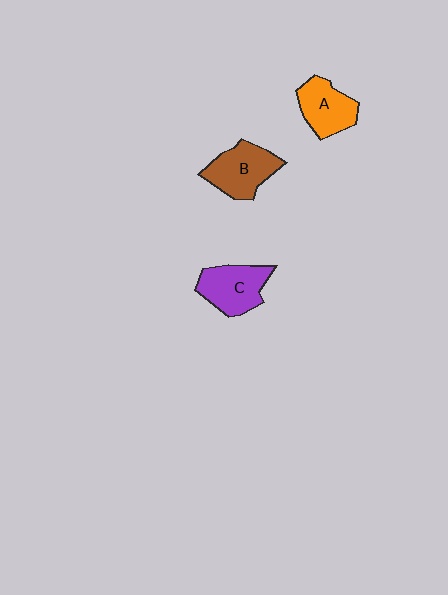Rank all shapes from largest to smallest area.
From largest to smallest: B (brown), C (purple), A (orange).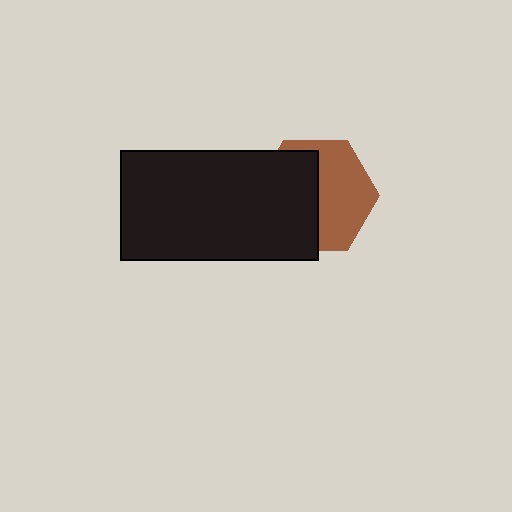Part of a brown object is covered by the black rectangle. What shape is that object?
It is a hexagon.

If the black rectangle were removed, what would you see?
You would see the complete brown hexagon.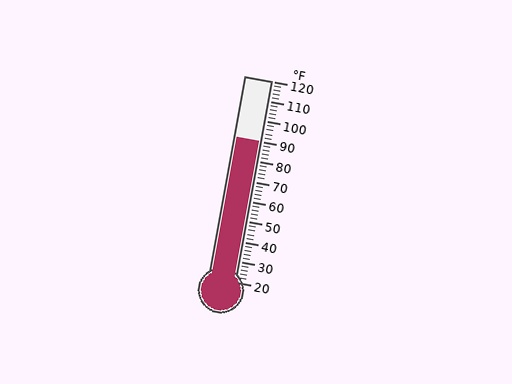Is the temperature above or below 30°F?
The temperature is above 30°F.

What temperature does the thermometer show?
The thermometer shows approximately 90°F.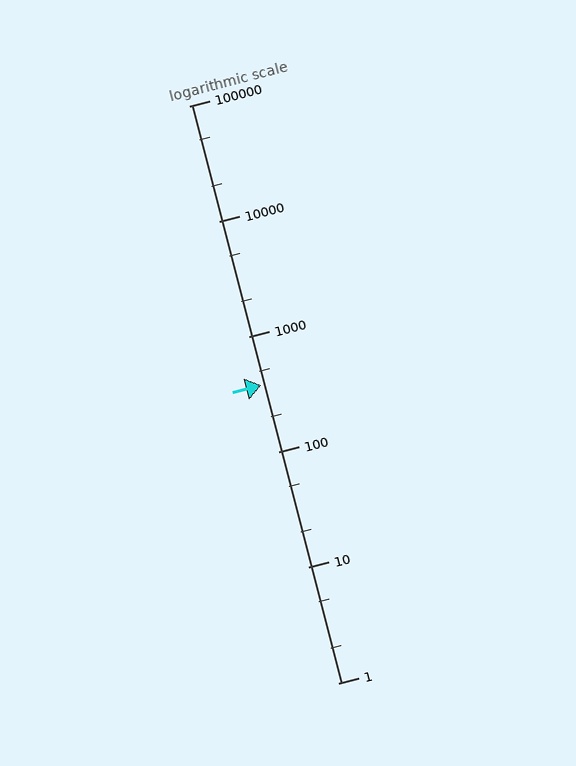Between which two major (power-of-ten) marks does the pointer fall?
The pointer is between 100 and 1000.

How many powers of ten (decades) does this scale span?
The scale spans 5 decades, from 1 to 100000.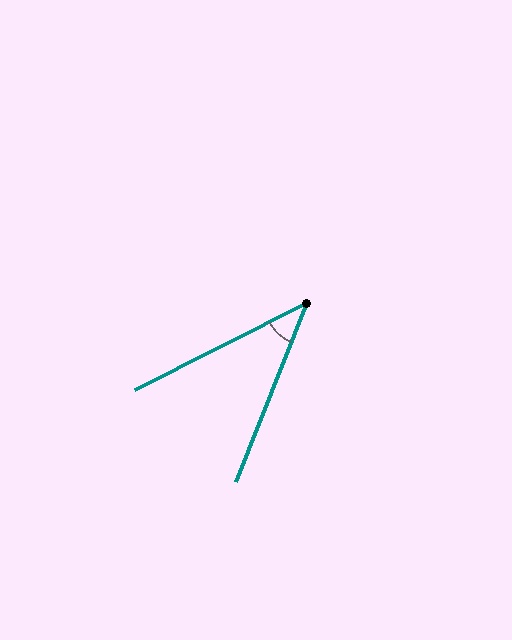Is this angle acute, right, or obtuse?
It is acute.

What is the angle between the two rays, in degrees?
Approximately 41 degrees.